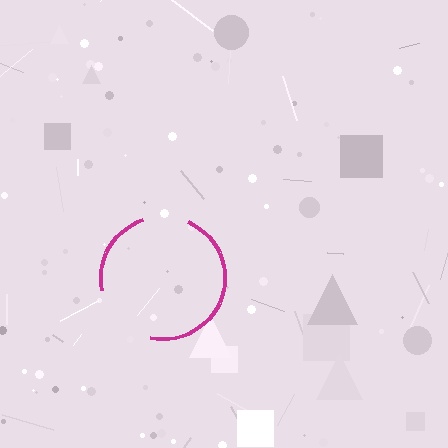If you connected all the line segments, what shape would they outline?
They would outline a circle.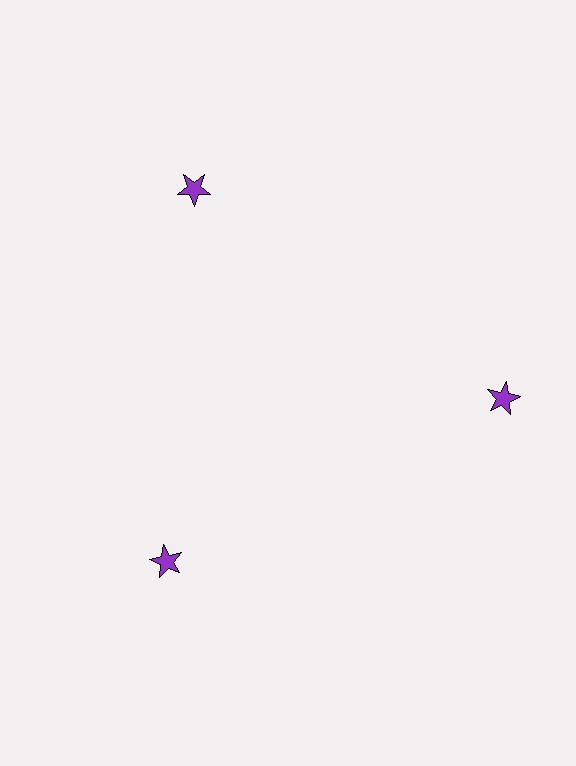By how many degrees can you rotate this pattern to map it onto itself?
The pattern maps onto itself every 120 degrees of rotation.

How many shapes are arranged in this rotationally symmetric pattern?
There are 3 shapes, arranged in 3 groups of 1.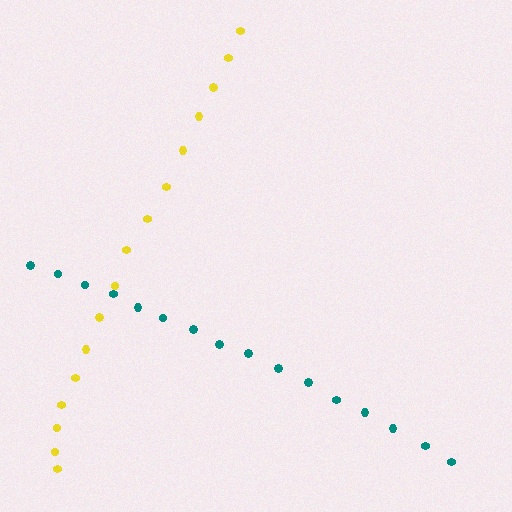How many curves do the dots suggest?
There are 2 distinct paths.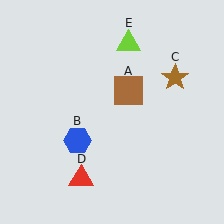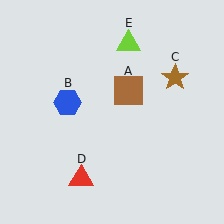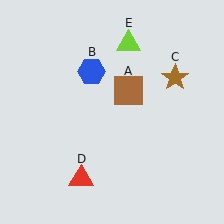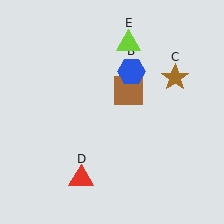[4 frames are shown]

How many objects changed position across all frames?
1 object changed position: blue hexagon (object B).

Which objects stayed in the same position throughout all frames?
Brown square (object A) and brown star (object C) and red triangle (object D) and lime triangle (object E) remained stationary.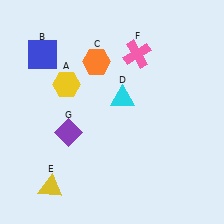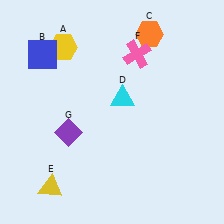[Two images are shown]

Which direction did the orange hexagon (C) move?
The orange hexagon (C) moved right.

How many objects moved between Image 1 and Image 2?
2 objects moved between the two images.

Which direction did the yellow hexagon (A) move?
The yellow hexagon (A) moved up.